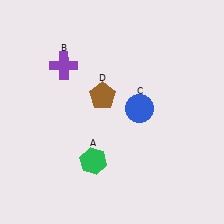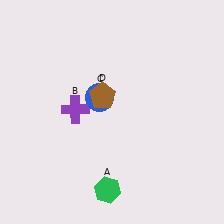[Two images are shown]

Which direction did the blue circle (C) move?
The blue circle (C) moved left.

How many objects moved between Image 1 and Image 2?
3 objects moved between the two images.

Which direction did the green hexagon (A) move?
The green hexagon (A) moved down.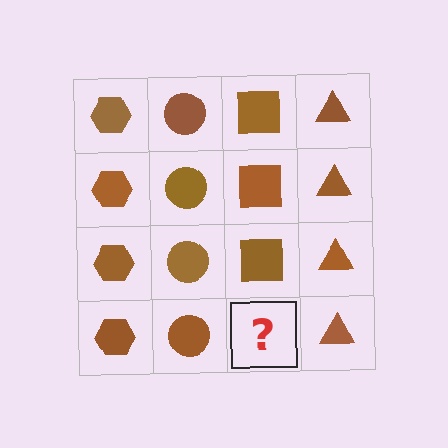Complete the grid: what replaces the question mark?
The question mark should be replaced with a brown square.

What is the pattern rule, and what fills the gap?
The rule is that each column has a consistent shape. The gap should be filled with a brown square.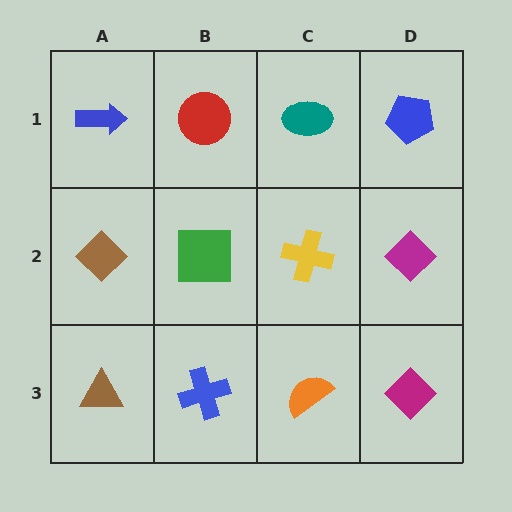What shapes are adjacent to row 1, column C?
A yellow cross (row 2, column C), a red circle (row 1, column B), a blue pentagon (row 1, column D).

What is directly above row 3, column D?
A magenta diamond.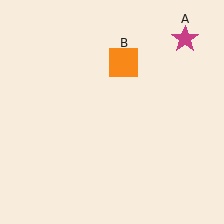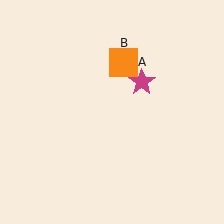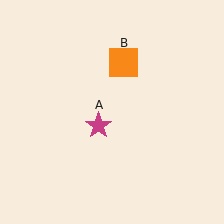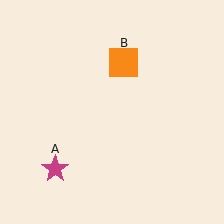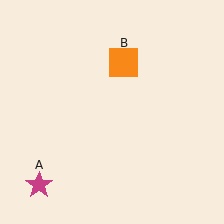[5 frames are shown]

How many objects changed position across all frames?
1 object changed position: magenta star (object A).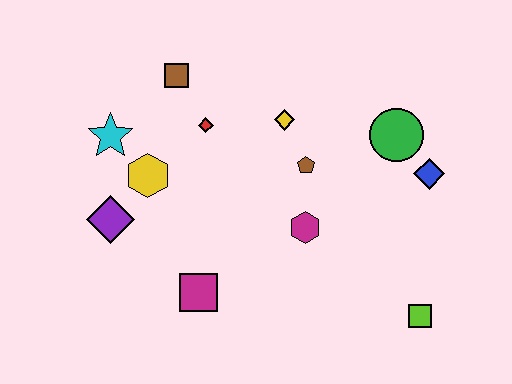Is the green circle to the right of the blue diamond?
No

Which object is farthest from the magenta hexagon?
The cyan star is farthest from the magenta hexagon.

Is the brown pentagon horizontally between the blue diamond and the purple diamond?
Yes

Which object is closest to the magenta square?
The purple diamond is closest to the magenta square.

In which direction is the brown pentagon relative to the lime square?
The brown pentagon is above the lime square.